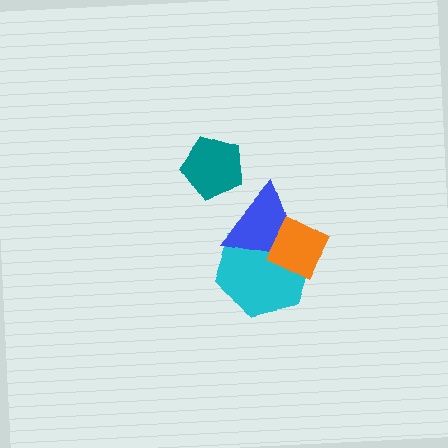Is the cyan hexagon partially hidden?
Yes, it is partially covered by another shape.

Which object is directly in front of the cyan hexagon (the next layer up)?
The blue triangle is directly in front of the cyan hexagon.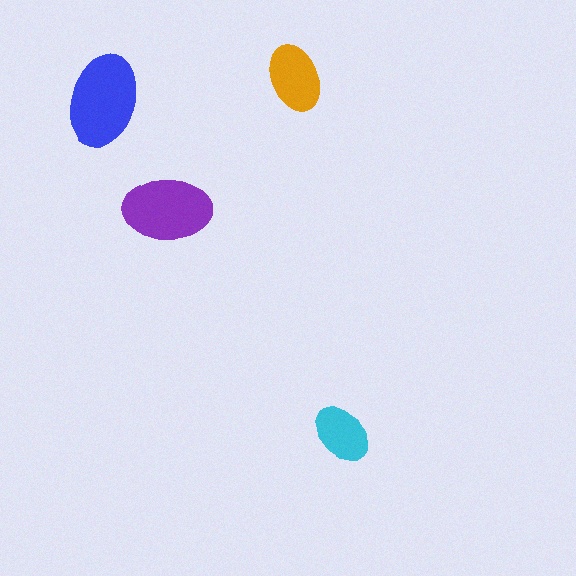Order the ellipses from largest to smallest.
the blue one, the purple one, the orange one, the cyan one.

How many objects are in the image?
There are 4 objects in the image.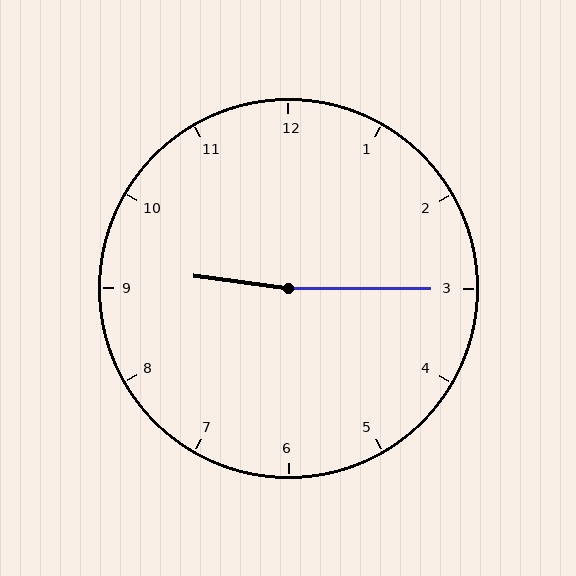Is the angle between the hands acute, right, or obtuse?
It is obtuse.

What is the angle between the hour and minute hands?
Approximately 172 degrees.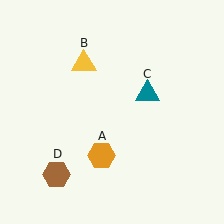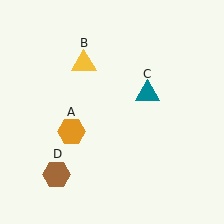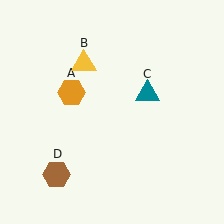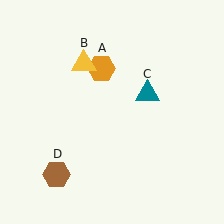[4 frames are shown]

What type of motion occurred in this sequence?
The orange hexagon (object A) rotated clockwise around the center of the scene.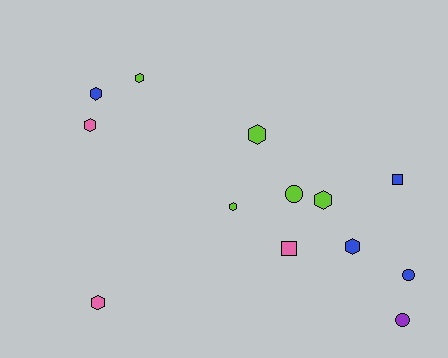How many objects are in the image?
There are 13 objects.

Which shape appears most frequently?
Hexagon, with 8 objects.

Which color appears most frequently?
Lime, with 5 objects.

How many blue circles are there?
There is 1 blue circle.